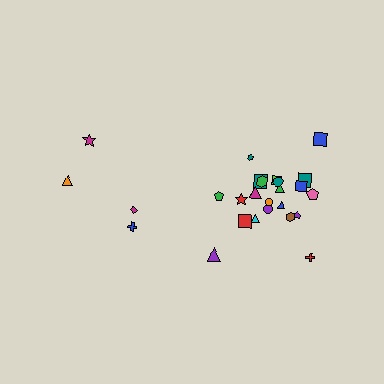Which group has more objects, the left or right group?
The right group.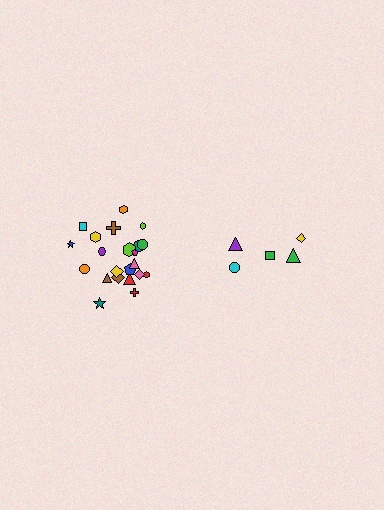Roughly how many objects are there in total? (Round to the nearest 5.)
Roughly 25 objects in total.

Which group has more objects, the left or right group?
The left group.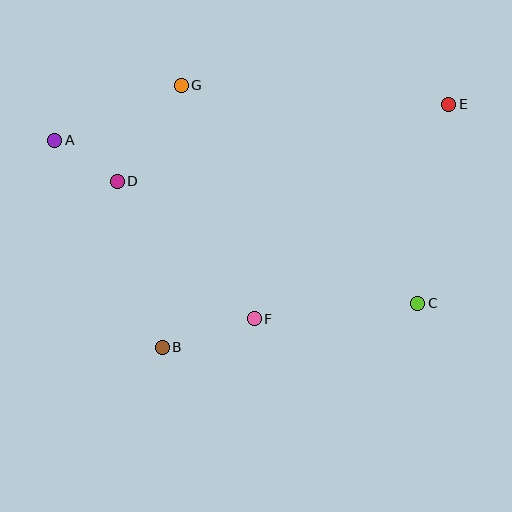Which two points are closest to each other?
Points A and D are closest to each other.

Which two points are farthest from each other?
Points A and C are farthest from each other.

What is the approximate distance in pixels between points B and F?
The distance between B and F is approximately 96 pixels.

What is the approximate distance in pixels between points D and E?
The distance between D and E is approximately 341 pixels.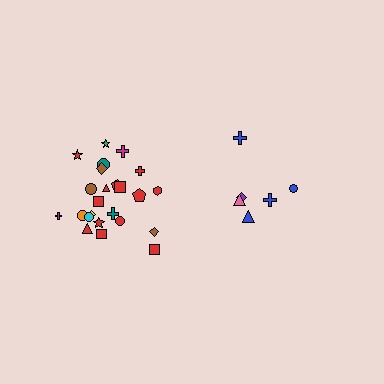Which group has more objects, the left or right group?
The left group.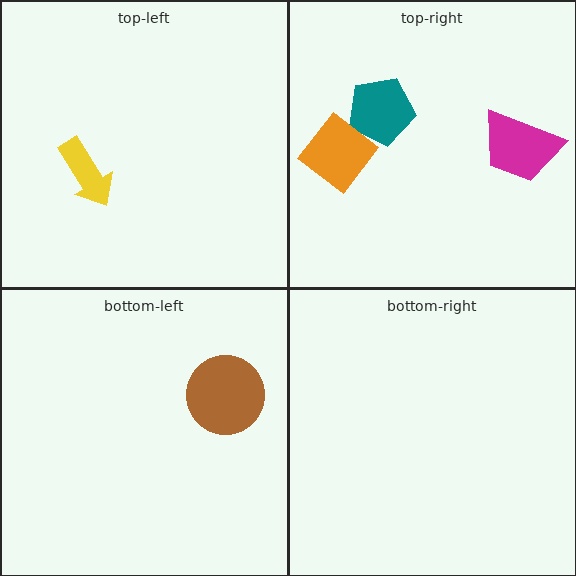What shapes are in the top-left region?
The yellow arrow.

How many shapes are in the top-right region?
3.